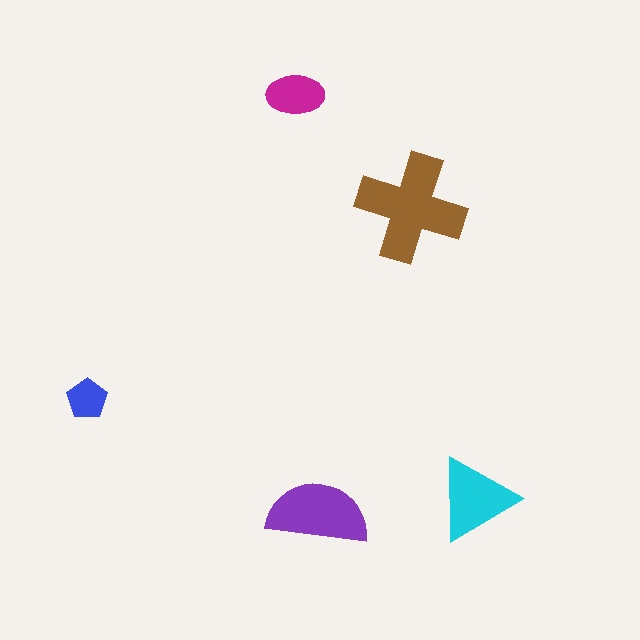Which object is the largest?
The brown cross.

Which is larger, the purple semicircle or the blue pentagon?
The purple semicircle.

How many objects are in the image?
There are 5 objects in the image.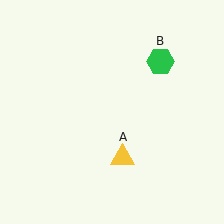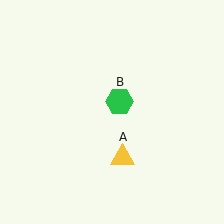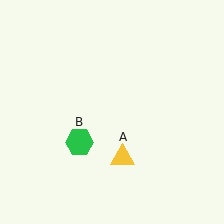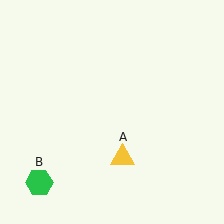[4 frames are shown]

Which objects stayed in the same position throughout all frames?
Yellow triangle (object A) remained stationary.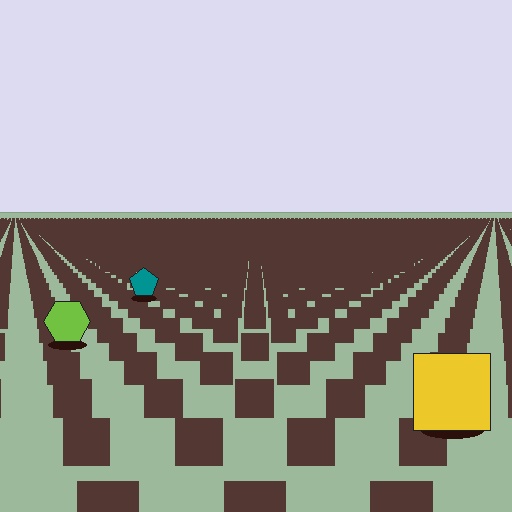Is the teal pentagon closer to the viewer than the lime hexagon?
No. The lime hexagon is closer — you can tell from the texture gradient: the ground texture is coarser near it.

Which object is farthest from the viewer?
The teal pentagon is farthest from the viewer. It appears smaller and the ground texture around it is denser.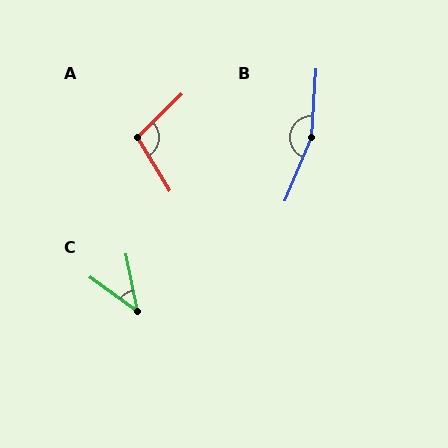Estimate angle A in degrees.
Approximately 103 degrees.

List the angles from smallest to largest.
C (43°), A (103°), B (161°).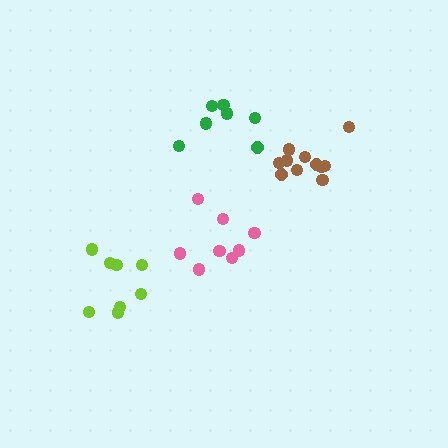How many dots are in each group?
Group 1: 8 dots, Group 2: 8 dots, Group 3: 7 dots, Group 4: 11 dots (34 total).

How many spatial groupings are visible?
There are 4 spatial groupings.